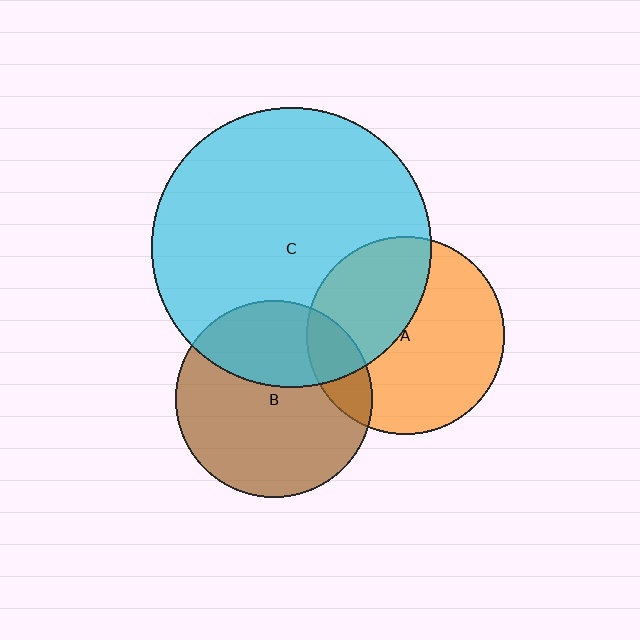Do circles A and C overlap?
Yes.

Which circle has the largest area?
Circle C (cyan).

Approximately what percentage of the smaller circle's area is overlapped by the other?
Approximately 40%.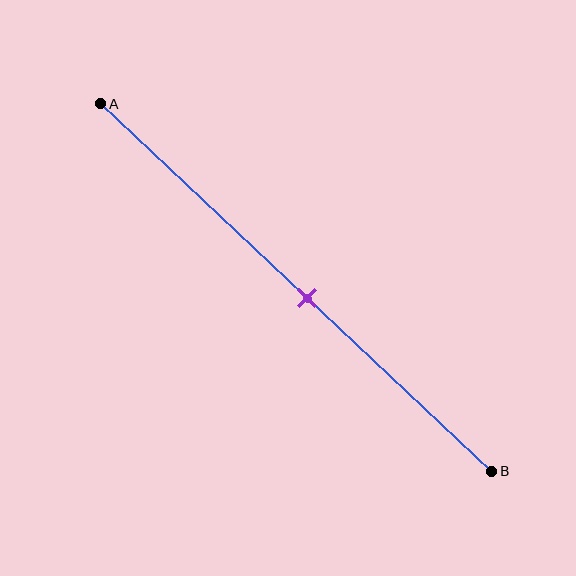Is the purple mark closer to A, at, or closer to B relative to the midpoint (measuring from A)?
The purple mark is approximately at the midpoint of segment AB.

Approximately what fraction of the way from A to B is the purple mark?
The purple mark is approximately 55% of the way from A to B.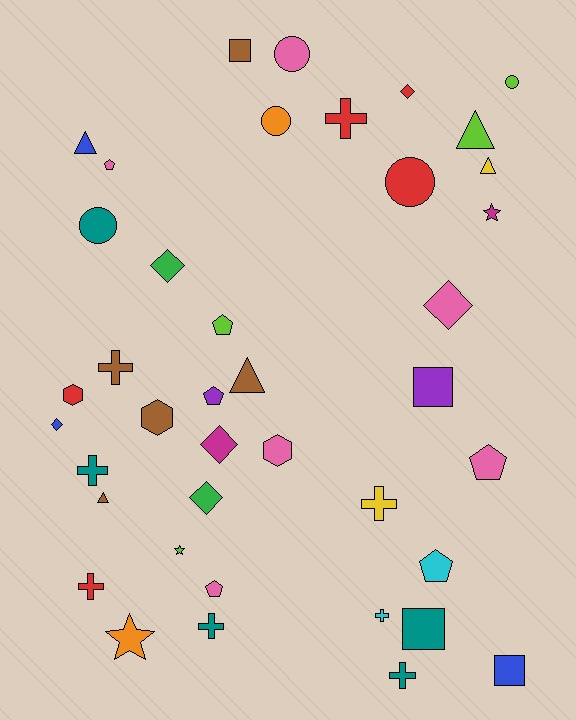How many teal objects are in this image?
There are 5 teal objects.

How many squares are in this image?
There are 4 squares.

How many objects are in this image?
There are 40 objects.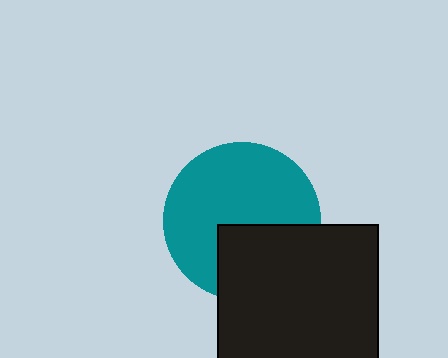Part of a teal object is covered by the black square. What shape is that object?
It is a circle.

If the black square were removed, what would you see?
You would see the complete teal circle.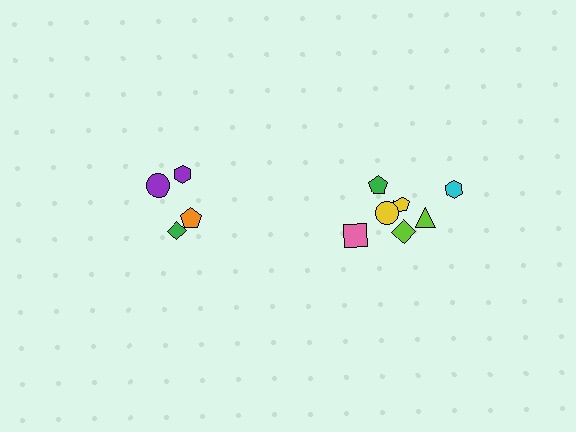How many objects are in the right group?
There are 8 objects.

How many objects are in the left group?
There are 4 objects.